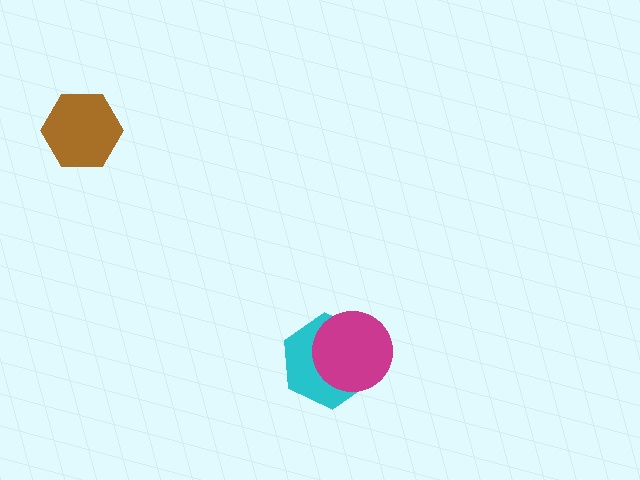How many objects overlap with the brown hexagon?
0 objects overlap with the brown hexagon.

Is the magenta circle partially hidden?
No, no other shape covers it.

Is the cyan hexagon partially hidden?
Yes, it is partially covered by another shape.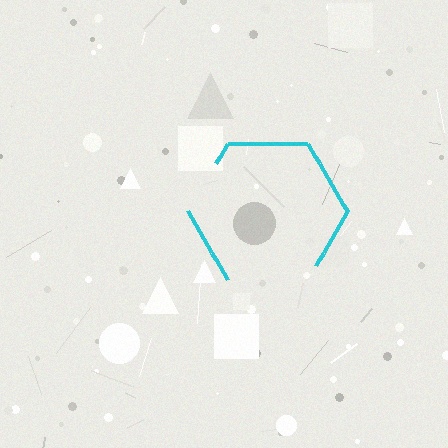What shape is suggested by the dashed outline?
The dashed outline suggests a hexagon.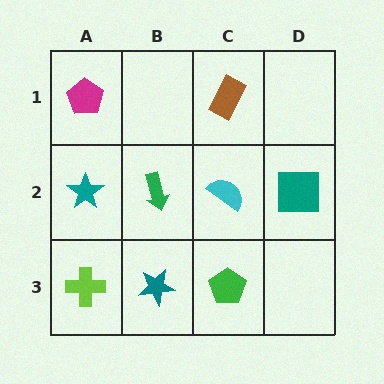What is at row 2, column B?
A green arrow.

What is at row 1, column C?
A brown rectangle.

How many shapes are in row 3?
3 shapes.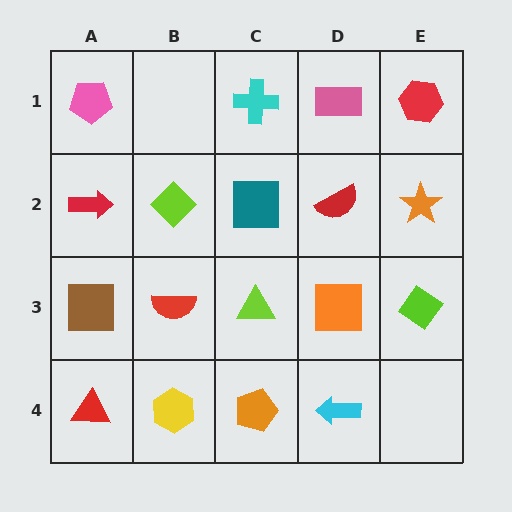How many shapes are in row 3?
5 shapes.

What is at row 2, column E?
An orange star.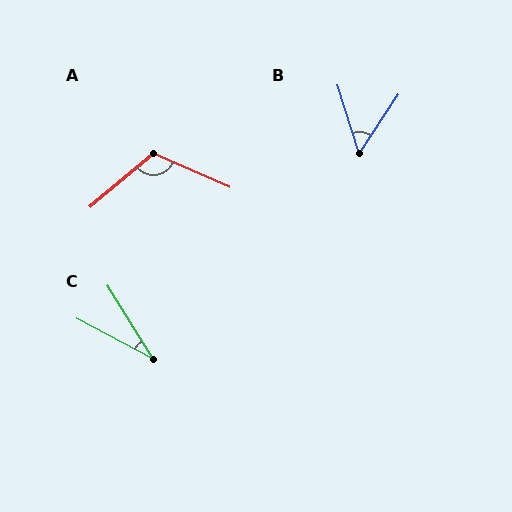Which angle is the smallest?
C, at approximately 30 degrees.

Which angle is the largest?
A, at approximately 116 degrees.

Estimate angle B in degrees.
Approximately 51 degrees.